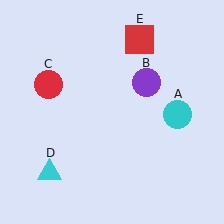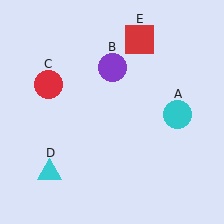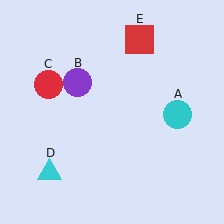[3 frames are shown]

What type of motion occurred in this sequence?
The purple circle (object B) rotated counterclockwise around the center of the scene.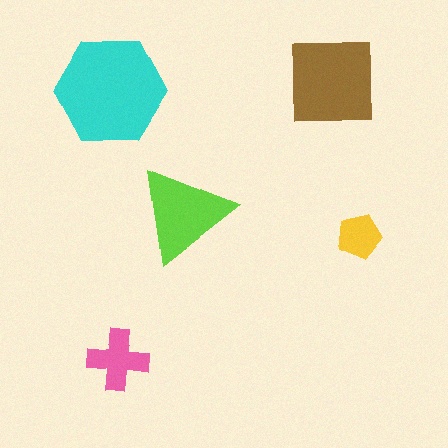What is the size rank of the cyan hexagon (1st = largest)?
1st.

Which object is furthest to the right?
The yellow pentagon is rightmost.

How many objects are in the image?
There are 5 objects in the image.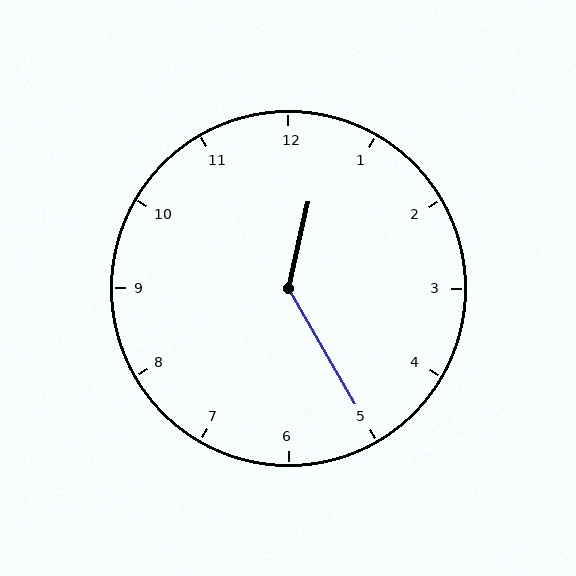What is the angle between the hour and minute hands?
Approximately 138 degrees.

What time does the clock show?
12:25.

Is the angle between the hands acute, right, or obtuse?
It is obtuse.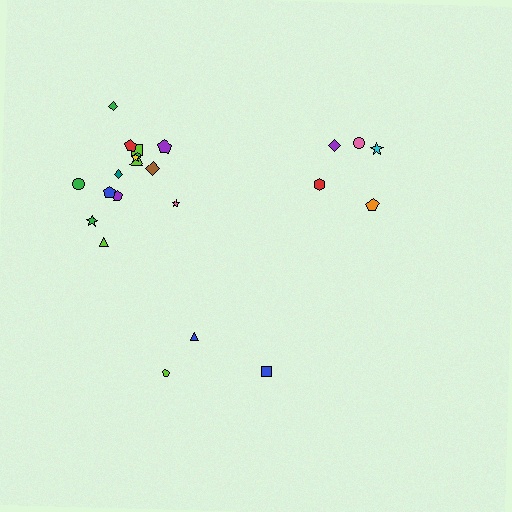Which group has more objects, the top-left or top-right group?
The top-left group.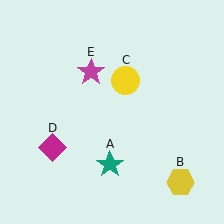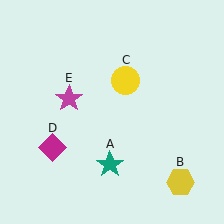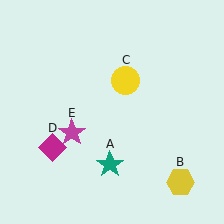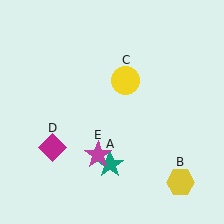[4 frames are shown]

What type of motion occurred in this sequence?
The magenta star (object E) rotated counterclockwise around the center of the scene.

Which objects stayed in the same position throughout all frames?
Teal star (object A) and yellow hexagon (object B) and yellow circle (object C) and magenta diamond (object D) remained stationary.